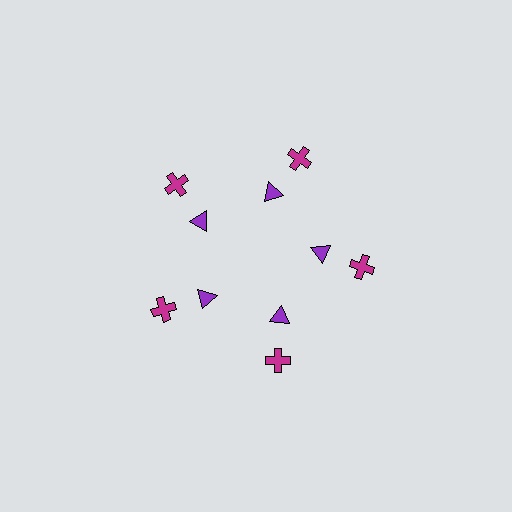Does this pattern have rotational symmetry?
Yes, this pattern has 5-fold rotational symmetry. It looks the same after rotating 72 degrees around the center.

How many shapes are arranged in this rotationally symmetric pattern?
There are 10 shapes, arranged in 5 groups of 2.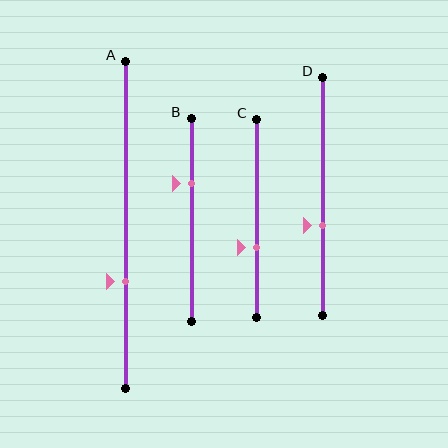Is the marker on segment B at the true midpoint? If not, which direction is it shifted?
No, the marker on segment B is shifted upward by about 18% of the segment length.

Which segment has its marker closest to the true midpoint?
Segment D has its marker closest to the true midpoint.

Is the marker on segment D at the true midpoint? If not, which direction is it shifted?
No, the marker on segment D is shifted downward by about 12% of the segment length.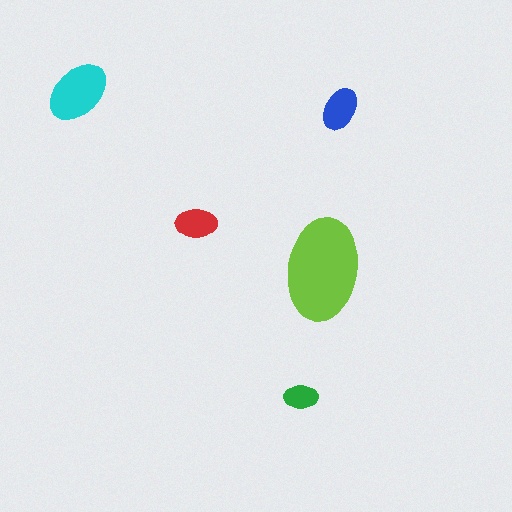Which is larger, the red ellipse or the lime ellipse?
The lime one.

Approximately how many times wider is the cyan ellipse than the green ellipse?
About 2 times wider.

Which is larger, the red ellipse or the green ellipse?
The red one.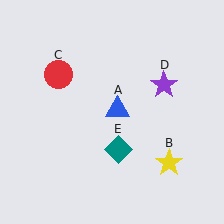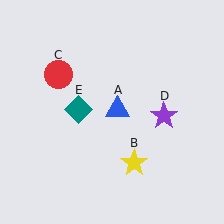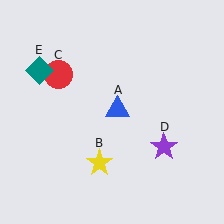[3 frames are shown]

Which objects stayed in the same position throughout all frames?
Blue triangle (object A) and red circle (object C) remained stationary.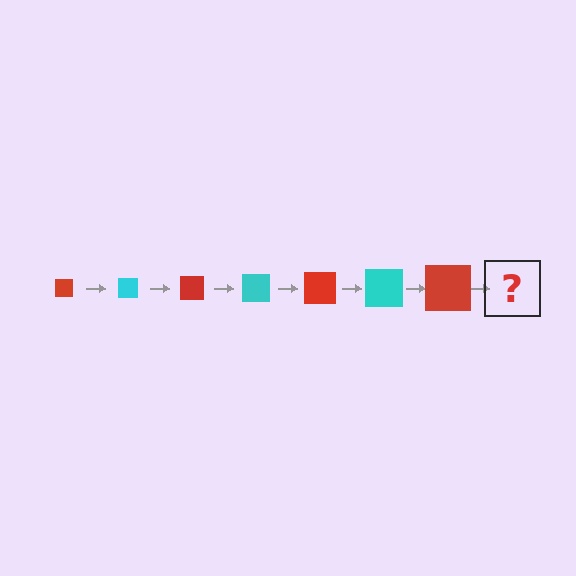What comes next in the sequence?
The next element should be a cyan square, larger than the previous one.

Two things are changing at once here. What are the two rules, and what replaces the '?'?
The two rules are that the square grows larger each step and the color cycles through red and cyan. The '?' should be a cyan square, larger than the previous one.